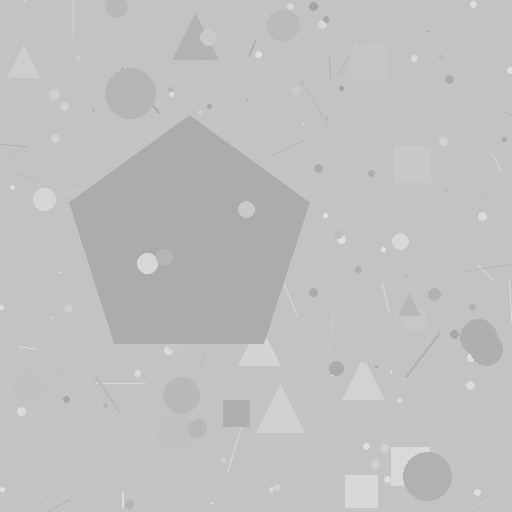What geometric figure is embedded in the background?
A pentagon is embedded in the background.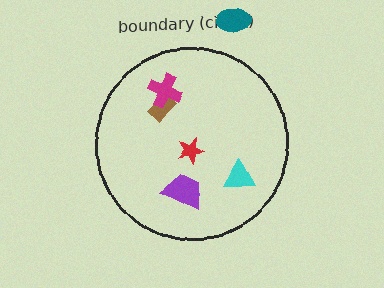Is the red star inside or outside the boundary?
Inside.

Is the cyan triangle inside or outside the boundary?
Inside.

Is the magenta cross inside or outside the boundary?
Inside.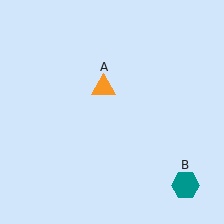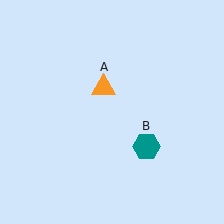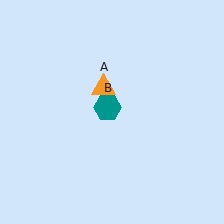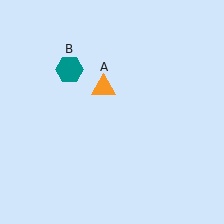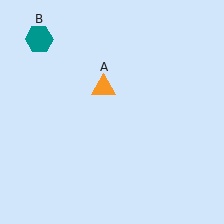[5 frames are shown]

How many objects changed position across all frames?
1 object changed position: teal hexagon (object B).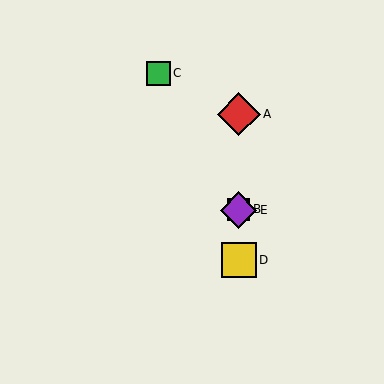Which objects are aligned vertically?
Objects A, B, D, E are aligned vertically.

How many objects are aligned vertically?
4 objects (A, B, D, E) are aligned vertically.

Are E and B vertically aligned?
Yes, both are at x≈239.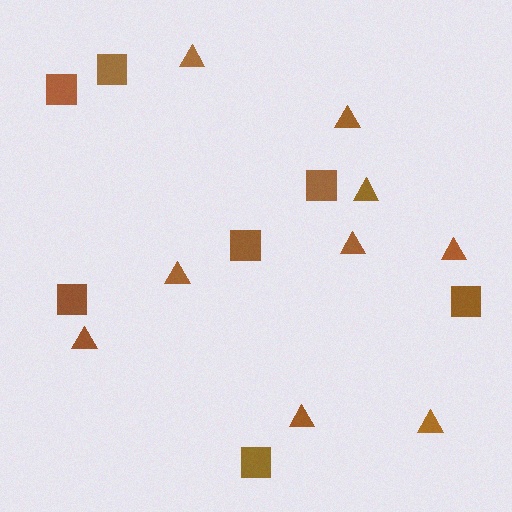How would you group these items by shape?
There are 2 groups: one group of triangles (9) and one group of squares (7).